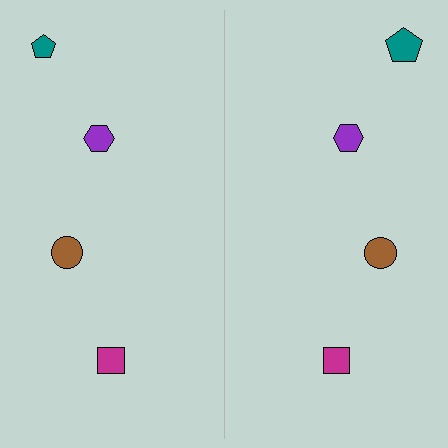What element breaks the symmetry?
The teal pentagon on the right side has a different size than its mirror counterpart.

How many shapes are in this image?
There are 8 shapes in this image.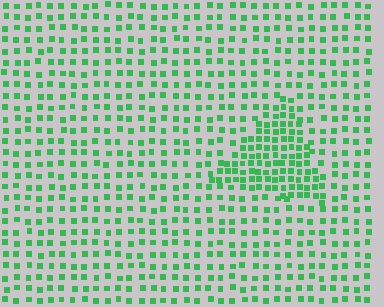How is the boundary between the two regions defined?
The boundary is defined by a change in element density (approximately 2.0x ratio). All elements are the same color, size, and shape.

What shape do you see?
I see a triangle.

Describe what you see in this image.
The image contains small green elements arranged at two different densities. A triangle-shaped region is visible where the elements are more densely packed than the surrounding area.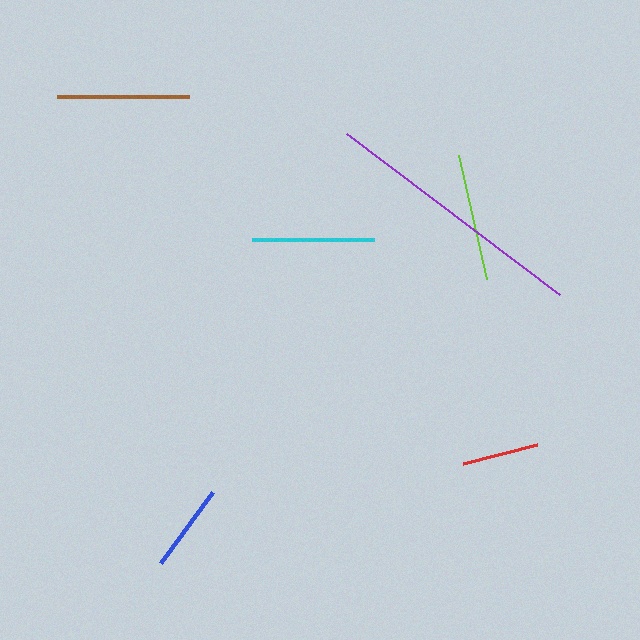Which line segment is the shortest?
The red line is the shortest at approximately 76 pixels.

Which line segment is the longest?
The purple line is the longest at approximately 266 pixels.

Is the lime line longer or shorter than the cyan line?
The lime line is longer than the cyan line.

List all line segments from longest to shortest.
From longest to shortest: purple, brown, lime, cyan, blue, red.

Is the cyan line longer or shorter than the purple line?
The purple line is longer than the cyan line.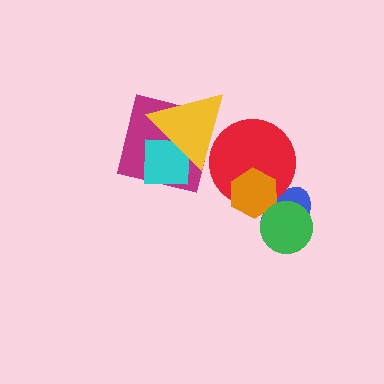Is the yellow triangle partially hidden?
No, no other shape covers it.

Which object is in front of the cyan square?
The yellow triangle is in front of the cyan square.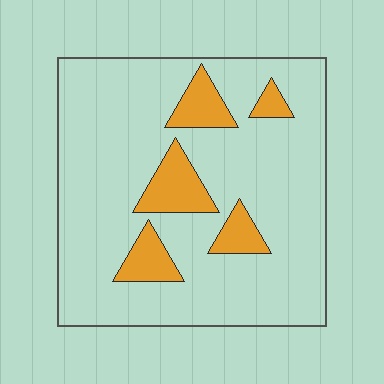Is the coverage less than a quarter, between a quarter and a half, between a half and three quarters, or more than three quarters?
Less than a quarter.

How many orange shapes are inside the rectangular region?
5.